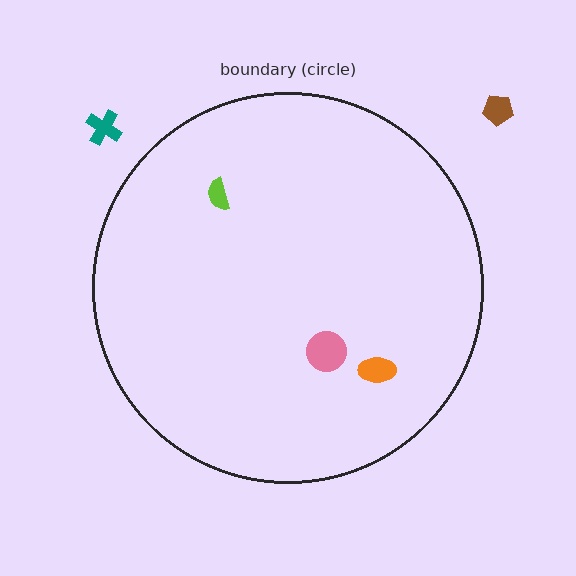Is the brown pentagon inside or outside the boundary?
Outside.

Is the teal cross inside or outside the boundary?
Outside.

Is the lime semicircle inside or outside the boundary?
Inside.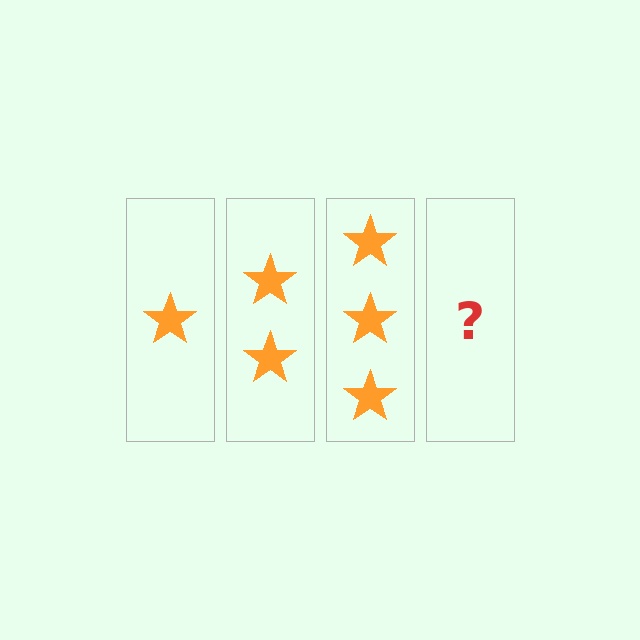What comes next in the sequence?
The next element should be 4 stars.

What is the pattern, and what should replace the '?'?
The pattern is that each step adds one more star. The '?' should be 4 stars.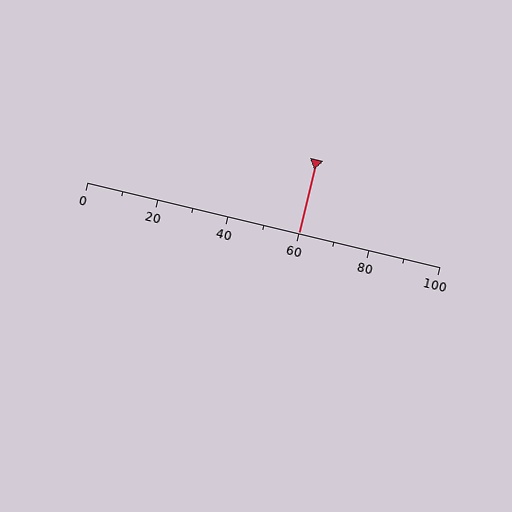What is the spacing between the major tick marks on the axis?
The major ticks are spaced 20 apart.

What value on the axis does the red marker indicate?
The marker indicates approximately 60.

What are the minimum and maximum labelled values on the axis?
The axis runs from 0 to 100.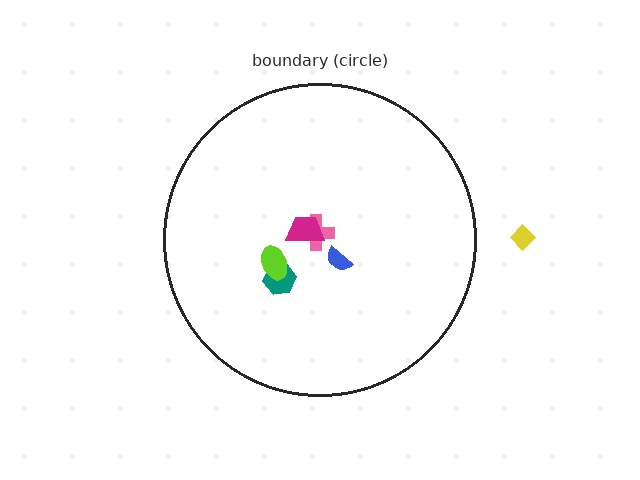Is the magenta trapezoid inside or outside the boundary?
Inside.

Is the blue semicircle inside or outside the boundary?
Inside.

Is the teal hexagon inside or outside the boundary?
Inside.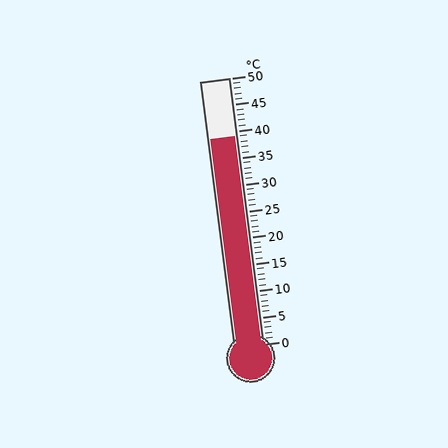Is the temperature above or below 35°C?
The temperature is above 35°C.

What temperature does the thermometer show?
The thermometer shows approximately 39°C.